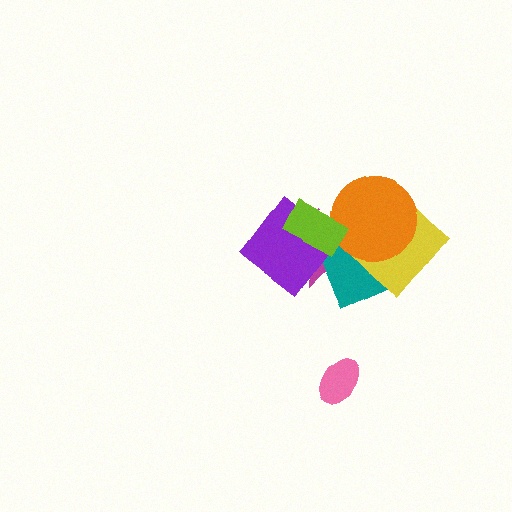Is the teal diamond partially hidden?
Yes, it is partially covered by another shape.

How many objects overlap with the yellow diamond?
3 objects overlap with the yellow diamond.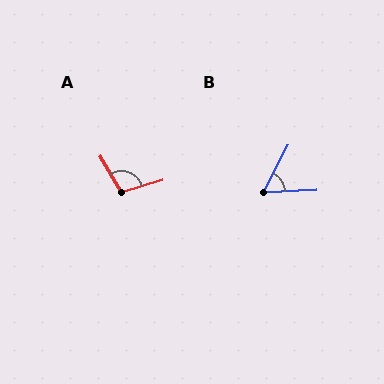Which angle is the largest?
A, at approximately 104 degrees.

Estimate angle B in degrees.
Approximately 60 degrees.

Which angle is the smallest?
B, at approximately 60 degrees.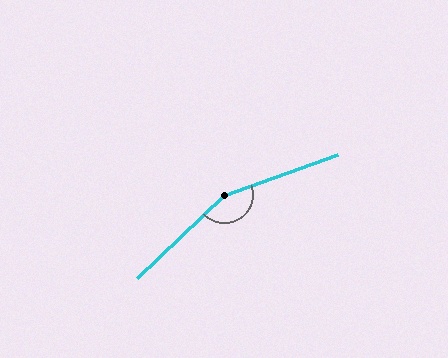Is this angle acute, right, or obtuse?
It is obtuse.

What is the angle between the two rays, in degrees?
Approximately 156 degrees.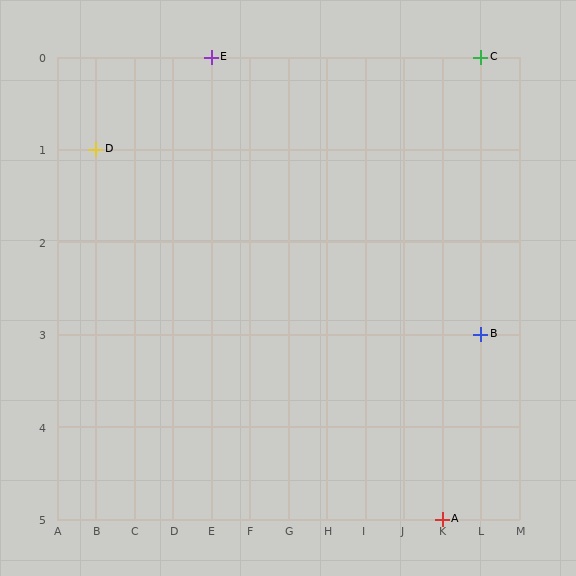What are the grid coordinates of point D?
Point D is at grid coordinates (B, 1).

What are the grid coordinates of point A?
Point A is at grid coordinates (K, 5).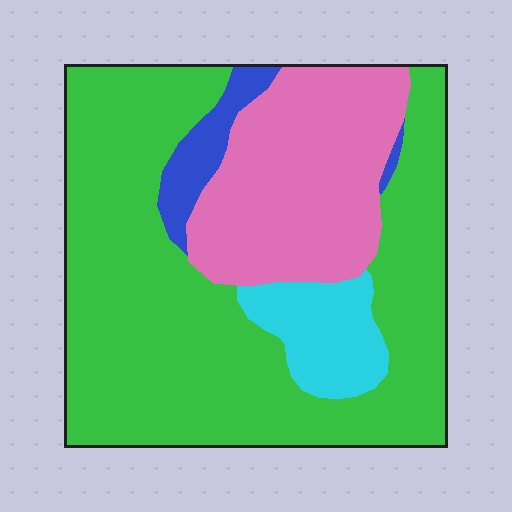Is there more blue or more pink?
Pink.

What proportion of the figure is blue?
Blue covers around 5% of the figure.